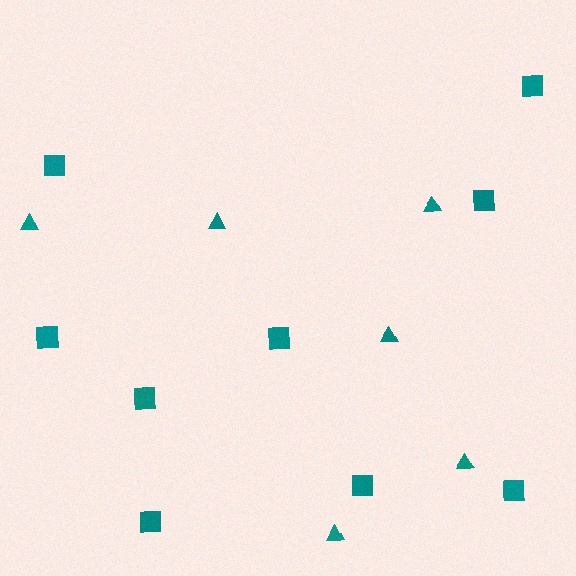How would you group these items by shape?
There are 2 groups: one group of triangles (6) and one group of squares (9).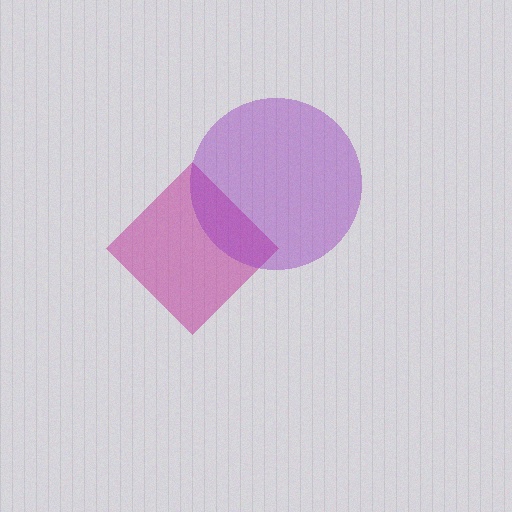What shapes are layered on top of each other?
The layered shapes are: a magenta diamond, a purple circle.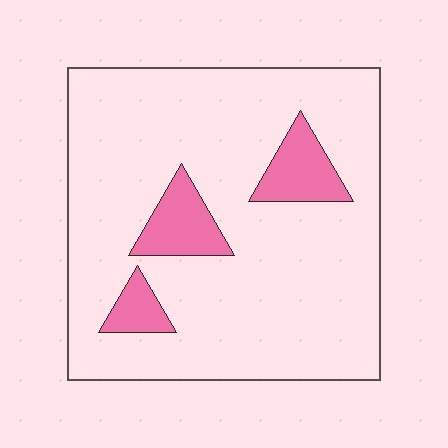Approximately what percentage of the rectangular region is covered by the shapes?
Approximately 15%.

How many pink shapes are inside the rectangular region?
3.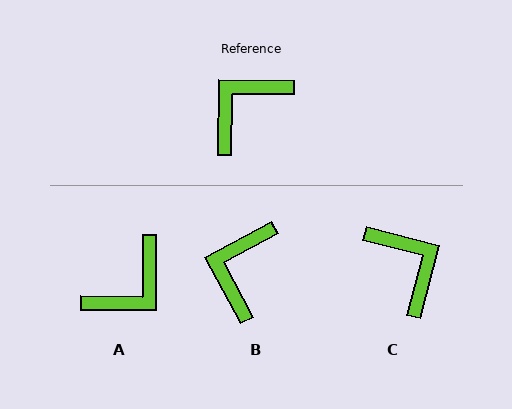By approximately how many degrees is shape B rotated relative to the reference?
Approximately 29 degrees counter-clockwise.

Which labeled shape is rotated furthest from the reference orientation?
A, about 179 degrees away.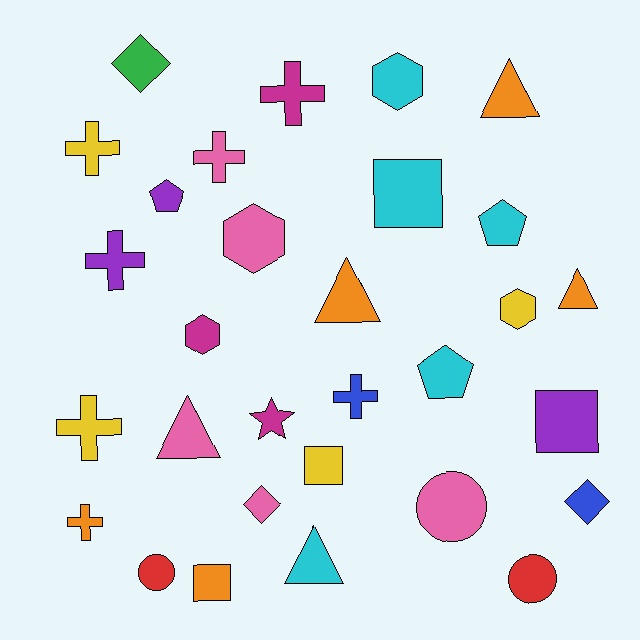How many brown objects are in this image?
There are no brown objects.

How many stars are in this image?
There is 1 star.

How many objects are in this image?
There are 30 objects.